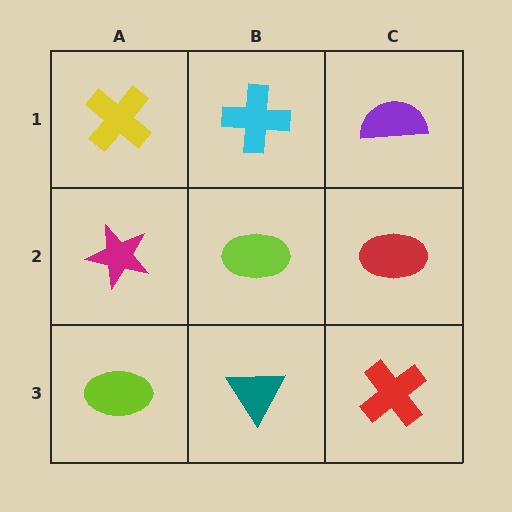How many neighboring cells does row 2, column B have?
4.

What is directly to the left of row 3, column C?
A teal triangle.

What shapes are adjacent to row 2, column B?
A cyan cross (row 1, column B), a teal triangle (row 3, column B), a magenta star (row 2, column A), a red ellipse (row 2, column C).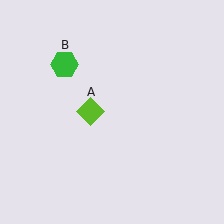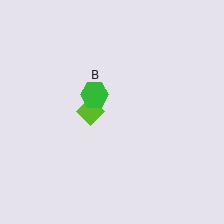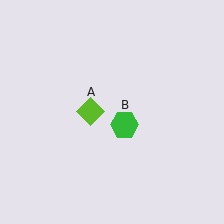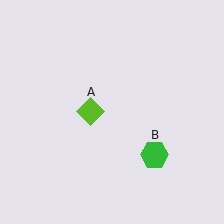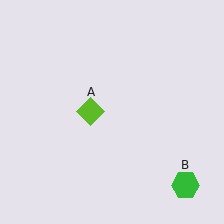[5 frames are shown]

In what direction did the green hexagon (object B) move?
The green hexagon (object B) moved down and to the right.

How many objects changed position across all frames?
1 object changed position: green hexagon (object B).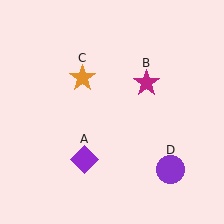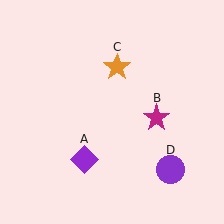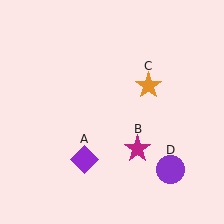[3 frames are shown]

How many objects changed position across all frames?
2 objects changed position: magenta star (object B), orange star (object C).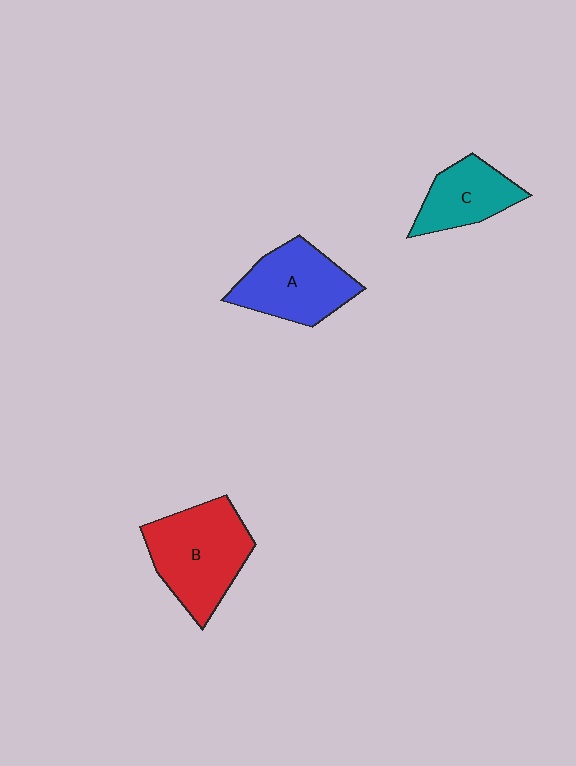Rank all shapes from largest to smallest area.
From largest to smallest: B (red), A (blue), C (teal).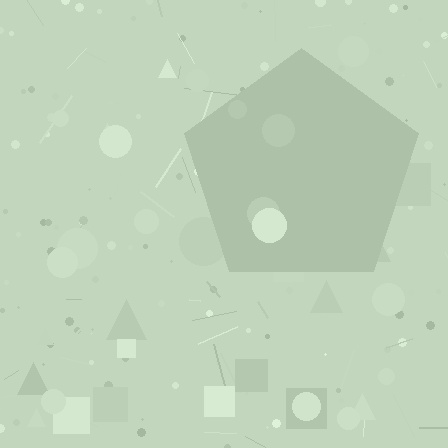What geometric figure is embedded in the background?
A pentagon is embedded in the background.